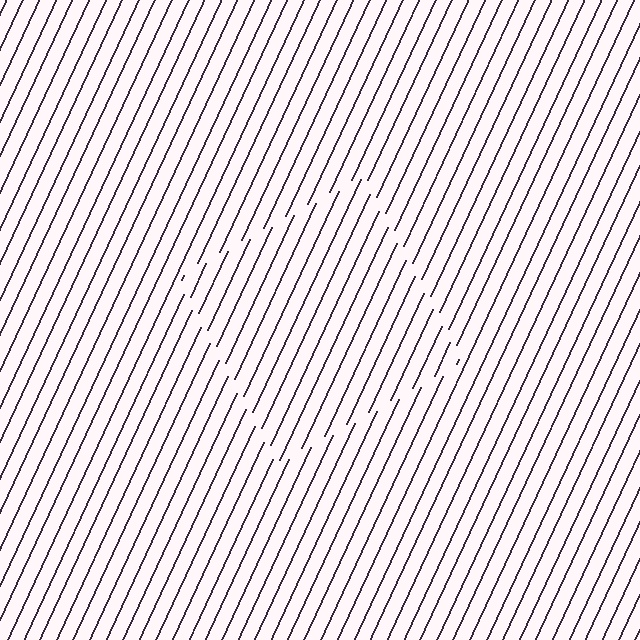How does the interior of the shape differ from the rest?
The interior of the shape contains the same grating, shifted by half a period — the contour is defined by the phase discontinuity where line-ends from the inner and outer gratings abut.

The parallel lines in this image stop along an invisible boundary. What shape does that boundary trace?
An illusory square. The interior of the shape contains the same grating, shifted by half a period — the contour is defined by the phase discontinuity where line-ends from the inner and outer gratings abut.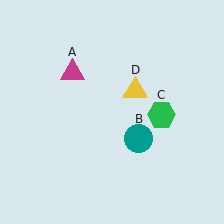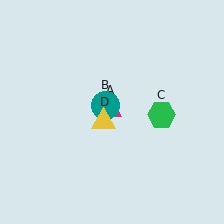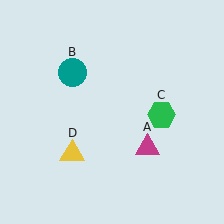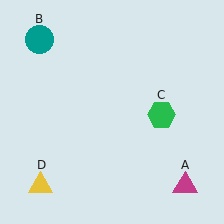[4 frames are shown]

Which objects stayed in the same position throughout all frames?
Green hexagon (object C) remained stationary.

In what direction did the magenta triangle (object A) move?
The magenta triangle (object A) moved down and to the right.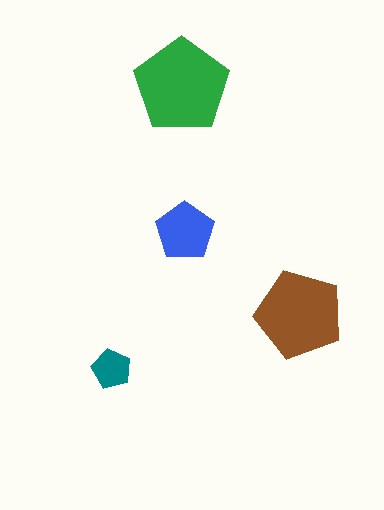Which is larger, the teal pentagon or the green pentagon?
The green one.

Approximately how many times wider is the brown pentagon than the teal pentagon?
About 2 times wider.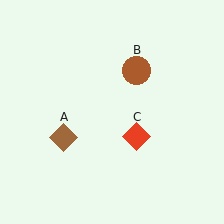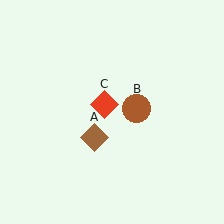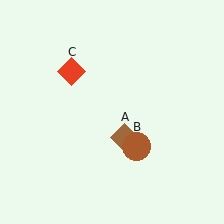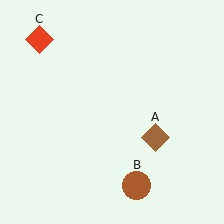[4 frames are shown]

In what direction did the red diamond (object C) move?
The red diamond (object C) moved up and to the left.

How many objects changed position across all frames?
3 objects changed position: brown diamond (object A), brown circle (object B), red diamond (object C).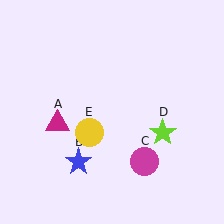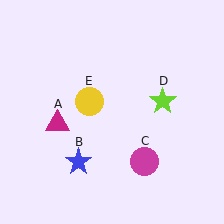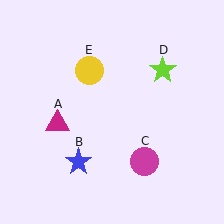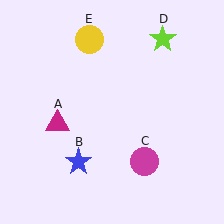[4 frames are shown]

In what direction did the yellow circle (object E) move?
The yellow circle (object E) moved up.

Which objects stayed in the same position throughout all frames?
Magenta triangle (object A) and blue star (object B) and magenta circle (object C) remained stationary.